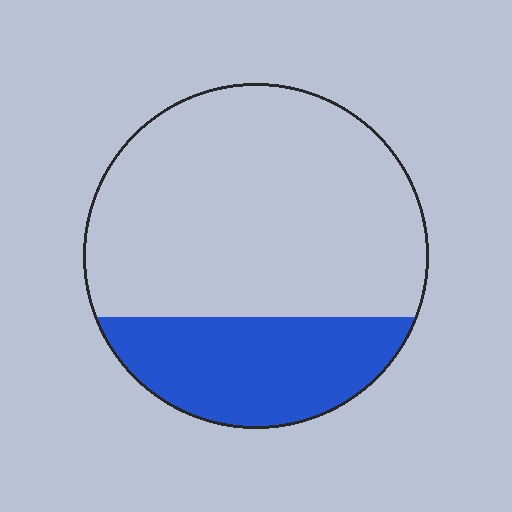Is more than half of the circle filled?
No.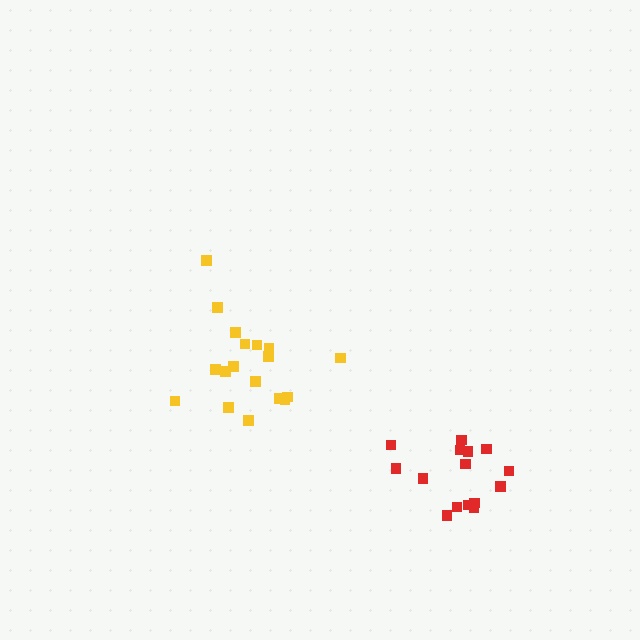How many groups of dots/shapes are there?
There are 2 groups.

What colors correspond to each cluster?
The clusters are colored: yellow, red.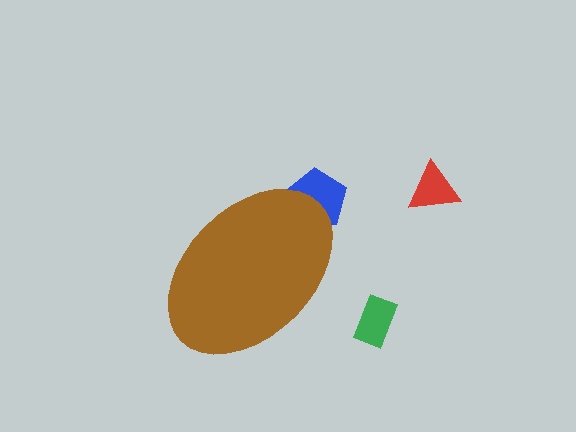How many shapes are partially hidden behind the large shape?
1 shape is partially hidden.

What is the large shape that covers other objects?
A brown ellipse.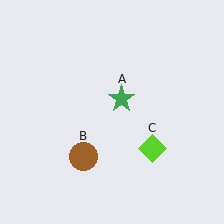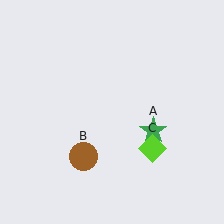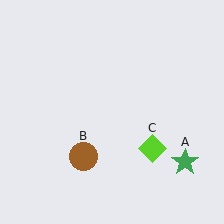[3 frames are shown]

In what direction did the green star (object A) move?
The green star (object A) moved down and to the right.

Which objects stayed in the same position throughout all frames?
Brown circle (object B) and lime diamond (object C) remained stationary.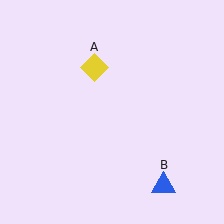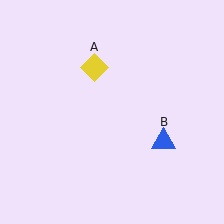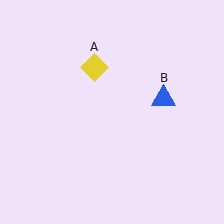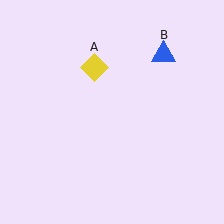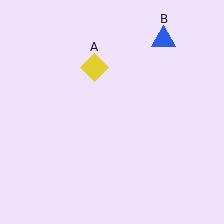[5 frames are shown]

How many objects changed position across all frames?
1 object changed position: blue triangle (object B).